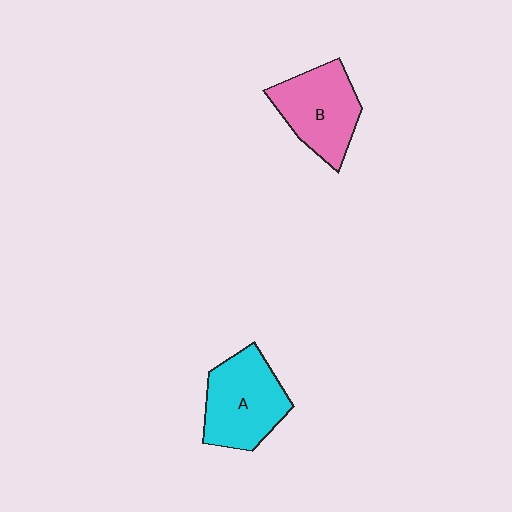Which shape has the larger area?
Shape A (cyan).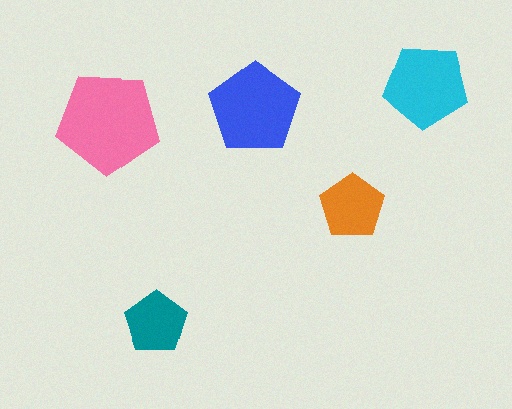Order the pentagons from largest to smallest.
the pink one, the blue one, the cyan one, the orange one, the teal one.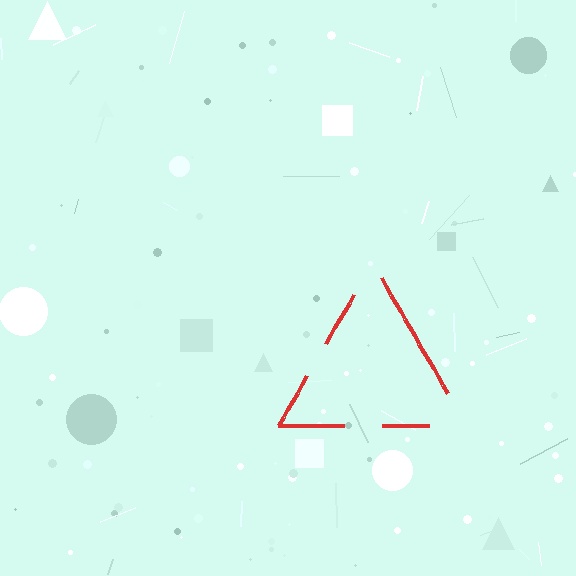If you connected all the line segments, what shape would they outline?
They would outline a triangle.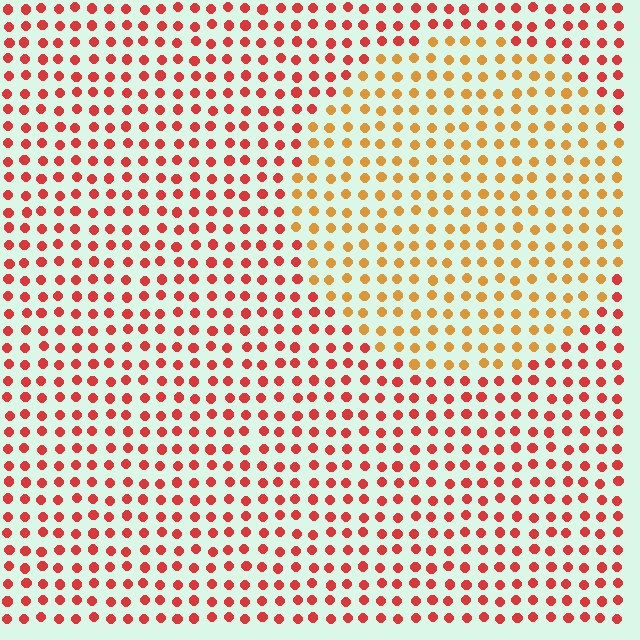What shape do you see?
I see a circle.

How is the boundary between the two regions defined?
The boundary is defined purely by a slight shift in hue (about 36 degrees). Spacing, size, and orientation are identical on both sides.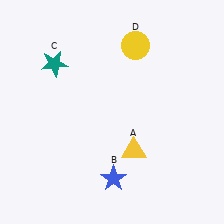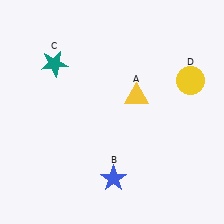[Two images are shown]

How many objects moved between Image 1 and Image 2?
2 objects moved between the two images.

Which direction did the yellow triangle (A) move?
The yellow triangle (A) moved up.